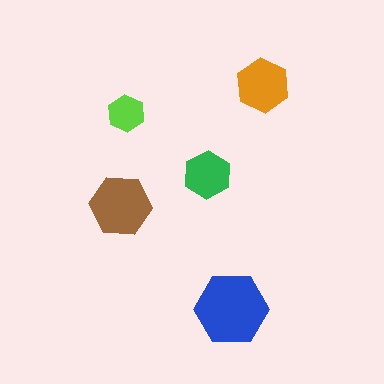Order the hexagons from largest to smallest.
the blue one, the brown one, the orange one, the green one, the lime one.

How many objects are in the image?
There are 5 objects in the image.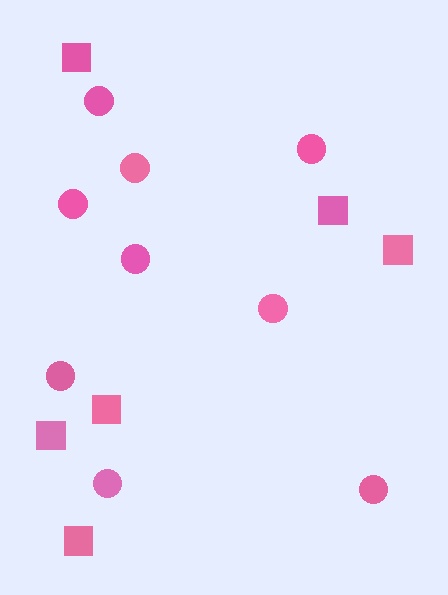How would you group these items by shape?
There are 2 groups: one group of circles (9) and one group of squares (6).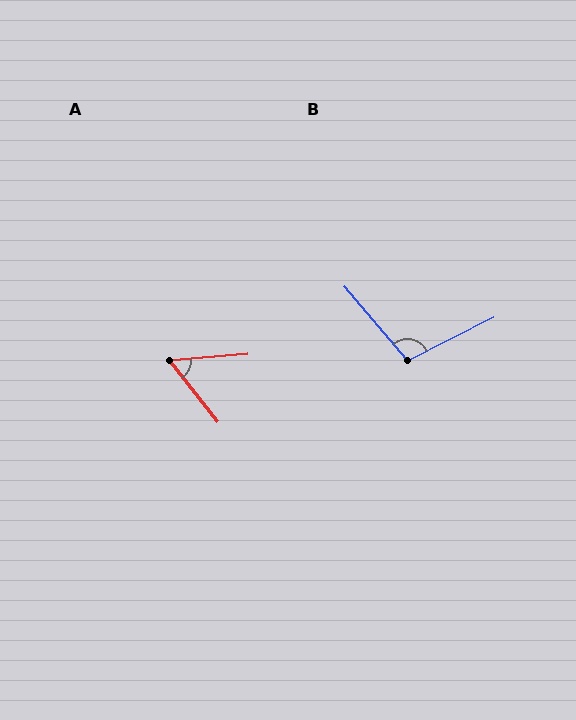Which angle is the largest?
B, at approximately 104 degrees.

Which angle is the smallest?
A, at approximately 57 degrees.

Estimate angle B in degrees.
Approximately 104 degrees.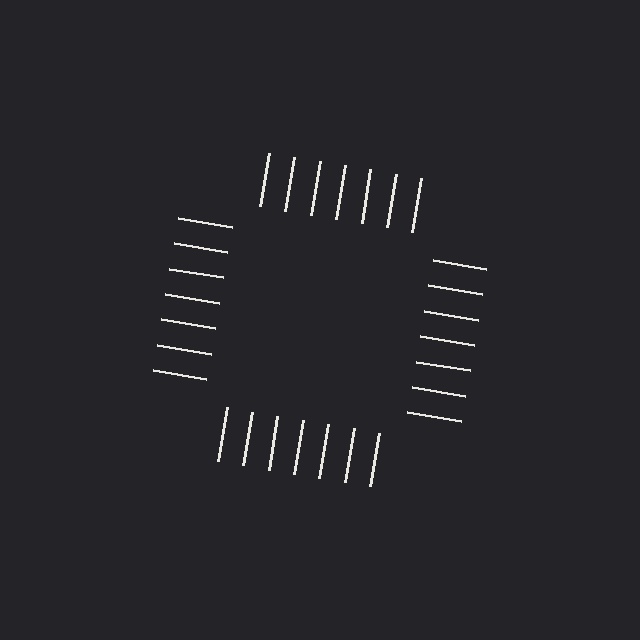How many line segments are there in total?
28 — 7 along each of the 4 edges.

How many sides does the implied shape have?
4 sides — the line-ends trace a square.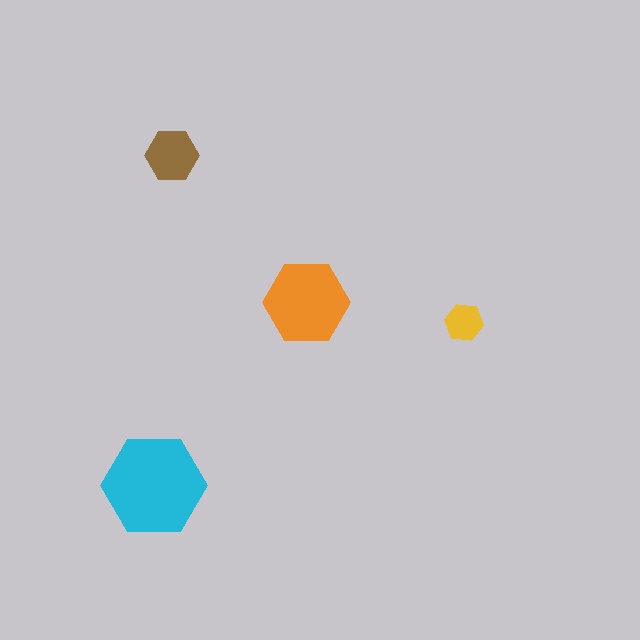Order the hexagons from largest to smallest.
the cyan one, the orange one, the brown one, the yellow one.